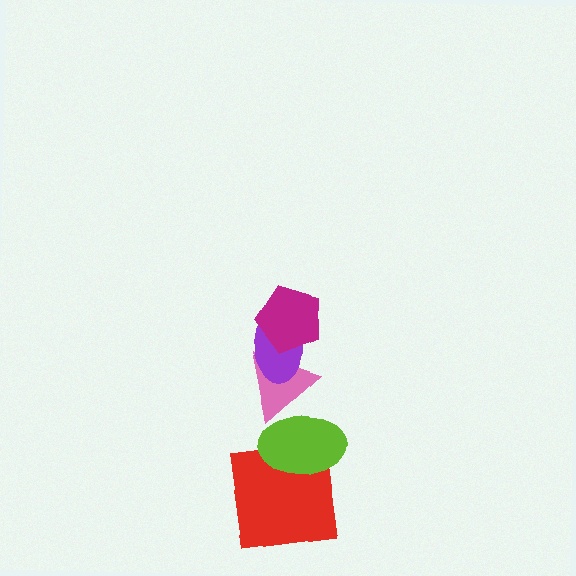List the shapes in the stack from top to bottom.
From top to bottom: the magenta pentagon, the purple ellipse, the pink triangle, the lime ellipse, the red square.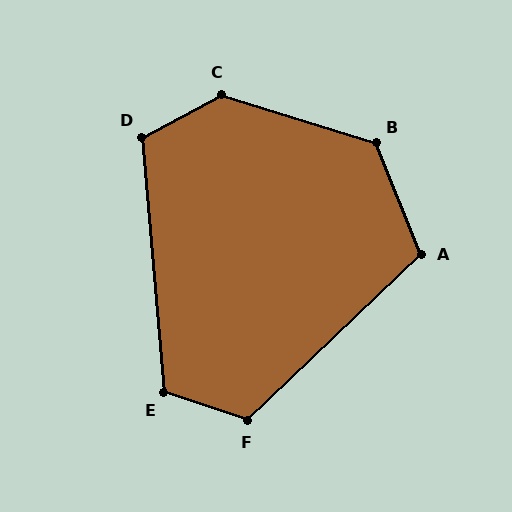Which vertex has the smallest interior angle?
A, at approximately 112 degrees.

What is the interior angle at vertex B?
Approximately 129 degrees (obtuse).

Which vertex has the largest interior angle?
C, at approximately 135 degrees.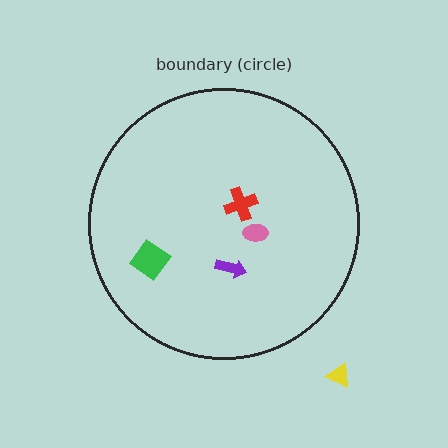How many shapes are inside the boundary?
4 inside, 1 outside.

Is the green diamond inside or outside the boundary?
Inside.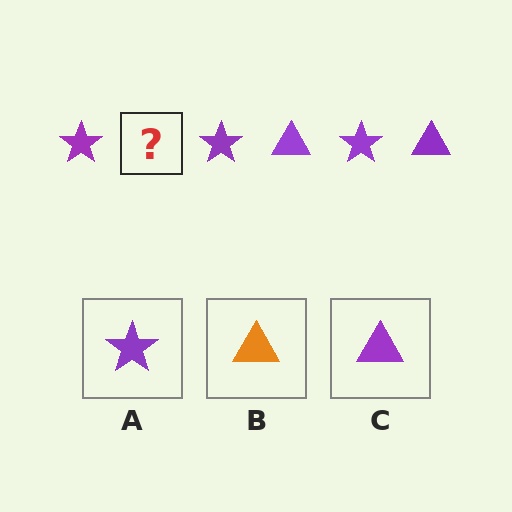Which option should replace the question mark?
Option C.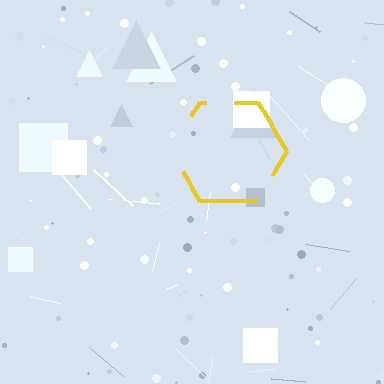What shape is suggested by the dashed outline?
The dashed outline suggests a hexagon.